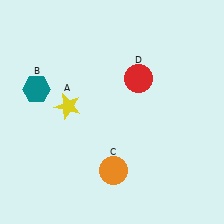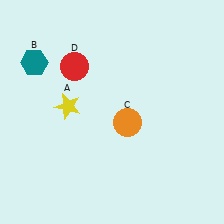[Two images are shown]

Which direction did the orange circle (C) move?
The orange circle (C) moved up.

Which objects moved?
The objects that moved are: the teal hexagon (B), the orange circle (C), the red circle (D).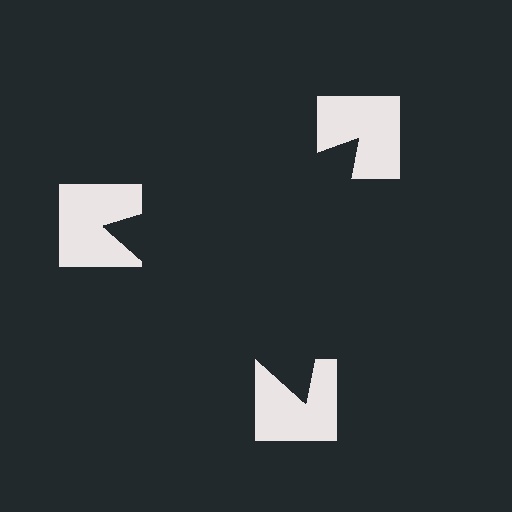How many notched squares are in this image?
There are 3 — one at each vertex of the illusory triangle.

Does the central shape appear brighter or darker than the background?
It typically appears slightly darker than the background, even though no actual brightness change is drawn.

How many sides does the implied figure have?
3 sides.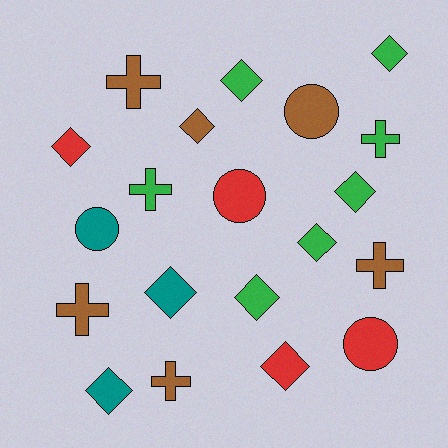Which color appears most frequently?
Green, with 7 objects.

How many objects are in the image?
There are 20 objects.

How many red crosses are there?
There are no red crosses.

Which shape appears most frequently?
Diamond, with 10 objects.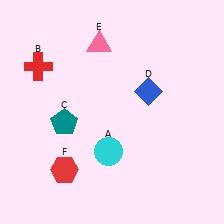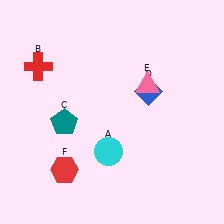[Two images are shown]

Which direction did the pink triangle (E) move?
The pink triangle (E) moved right.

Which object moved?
The pink triangle (E) moved right.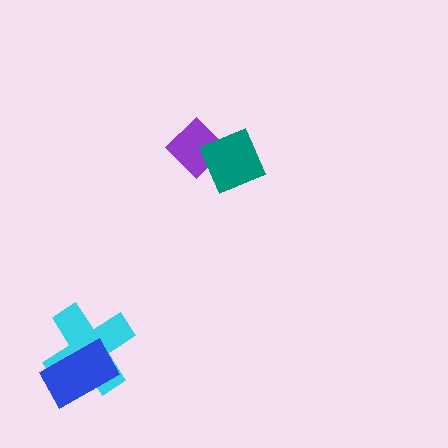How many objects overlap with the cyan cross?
1 object overlaps with the cyan cross.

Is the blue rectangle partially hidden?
No, no other shape covers it.